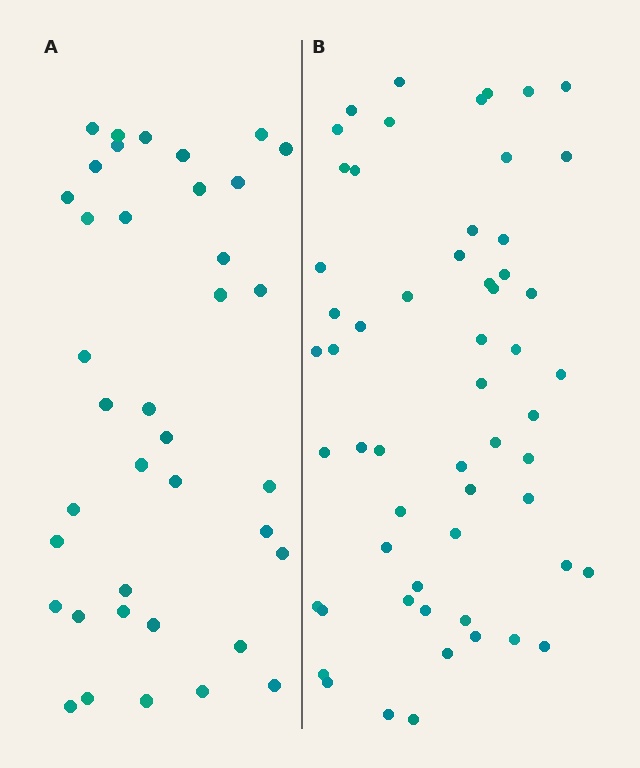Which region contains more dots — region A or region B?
Region B (the right region) has more dots.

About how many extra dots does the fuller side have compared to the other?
Region B has approximately 20 more dots than region A.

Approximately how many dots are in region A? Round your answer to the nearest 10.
About 40 dots. (The exact count is 38, which rounds to 40.)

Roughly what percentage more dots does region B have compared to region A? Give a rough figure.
About 50% more.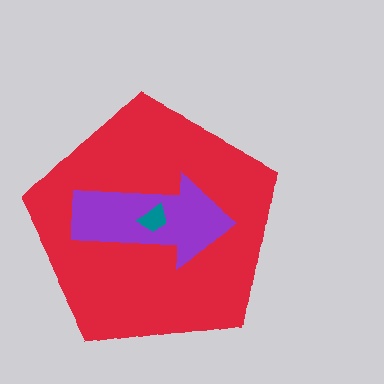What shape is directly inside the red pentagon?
The purple arrow.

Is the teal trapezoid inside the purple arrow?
Yes.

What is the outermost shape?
The red pentagon.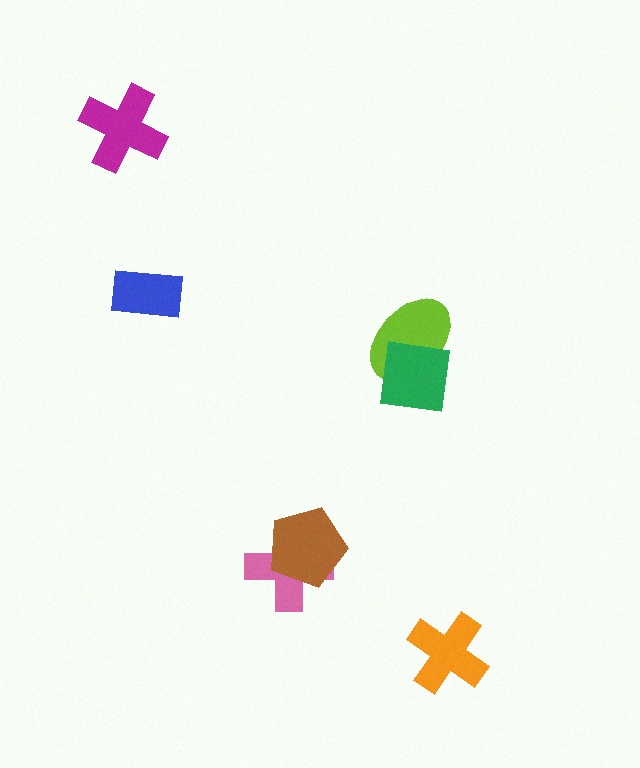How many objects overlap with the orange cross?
0 objects overlap with the orange cross.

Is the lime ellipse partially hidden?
Yes, it is partially covered by another shape.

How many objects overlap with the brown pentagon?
1 object overlaps with the brown pentagon.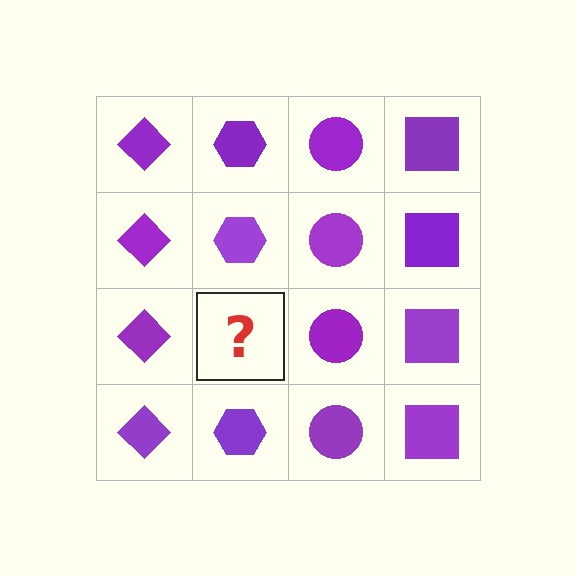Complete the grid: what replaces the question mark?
The question mark should be replaced with a purple hexagon.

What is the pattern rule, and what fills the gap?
The rule is that each column has a consistent shape. The gap should be filled with a purple hexagon.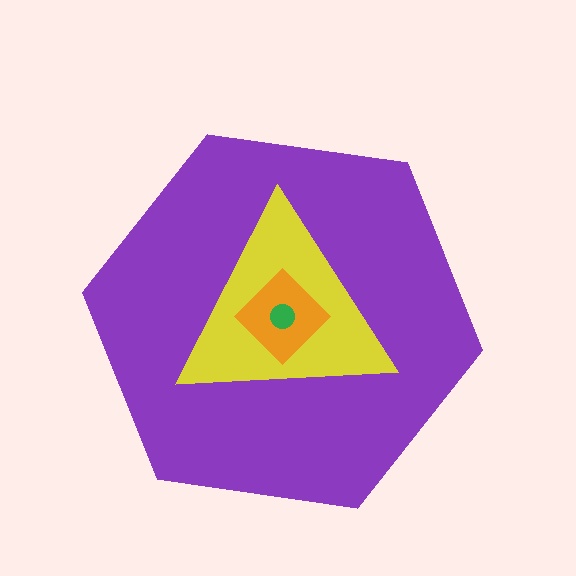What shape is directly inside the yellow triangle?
The orange diamond.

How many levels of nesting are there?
4.